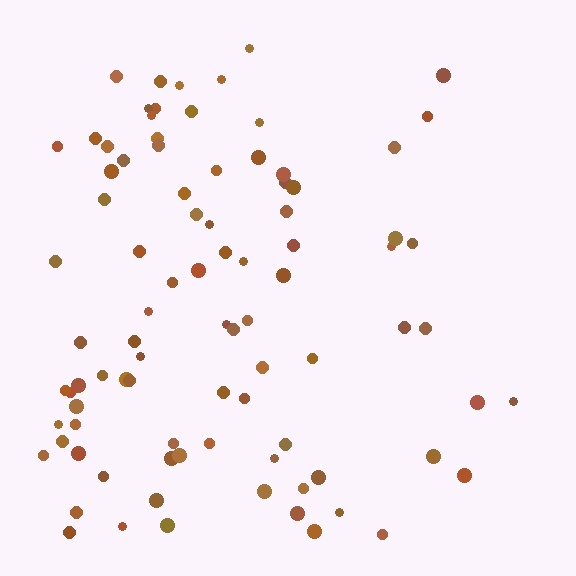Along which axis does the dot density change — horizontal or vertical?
Horizontal.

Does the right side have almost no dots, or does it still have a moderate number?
Still a moderate number, just noticeably fewer than the left.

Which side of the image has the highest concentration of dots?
The left.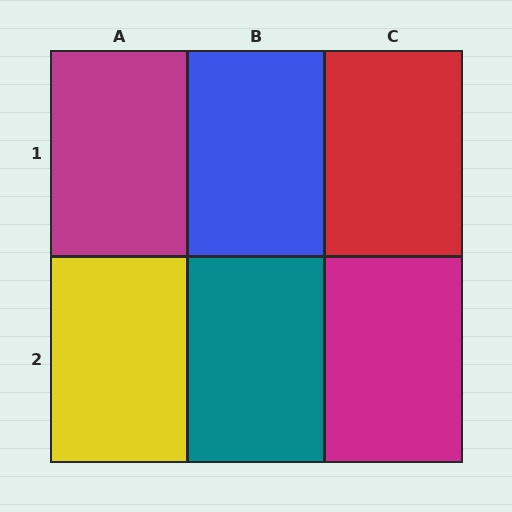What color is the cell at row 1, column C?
Red.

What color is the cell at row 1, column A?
Magenta.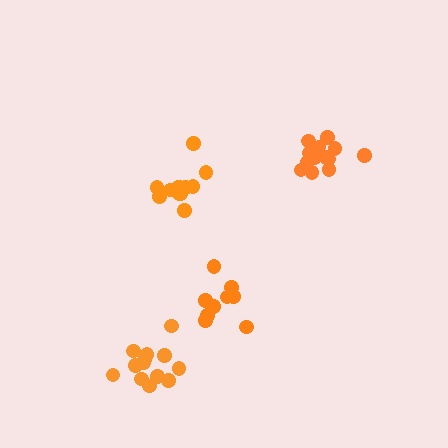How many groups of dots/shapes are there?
There are 4 groups.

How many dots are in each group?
Group 1: 12 dots, Group 2: 13 dots, Group 3: 13 dots, Group 4: 10 dots (48 total).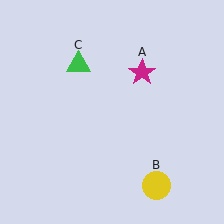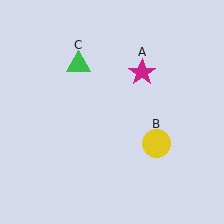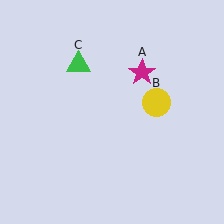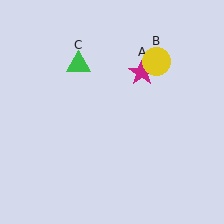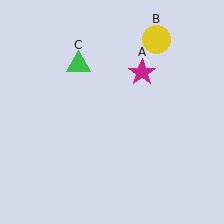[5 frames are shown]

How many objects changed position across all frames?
1 object changed position: yellow circle (object B).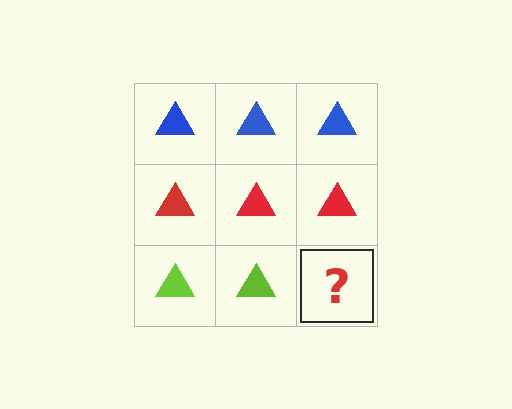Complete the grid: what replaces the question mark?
The question mark should be replaced with a lime triangle.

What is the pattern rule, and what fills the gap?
The rule is that each row has a consistent color. The gap should be filled with a lime triangle.